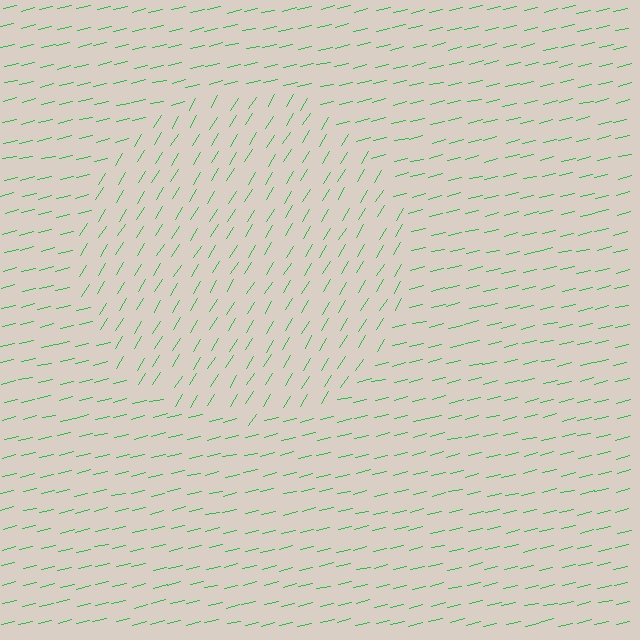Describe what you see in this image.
The image is filled with small green line segments. A circle region in the image has lines oriented differently from the surrounding lines, creating a visible texture boundary.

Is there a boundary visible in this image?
Yes, there is a texture boundary formed by a change in line orientation.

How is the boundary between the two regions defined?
The boundary is defined purely by a change in line orientation (approximately 45 degrees difference). All lines are the same color and thickness.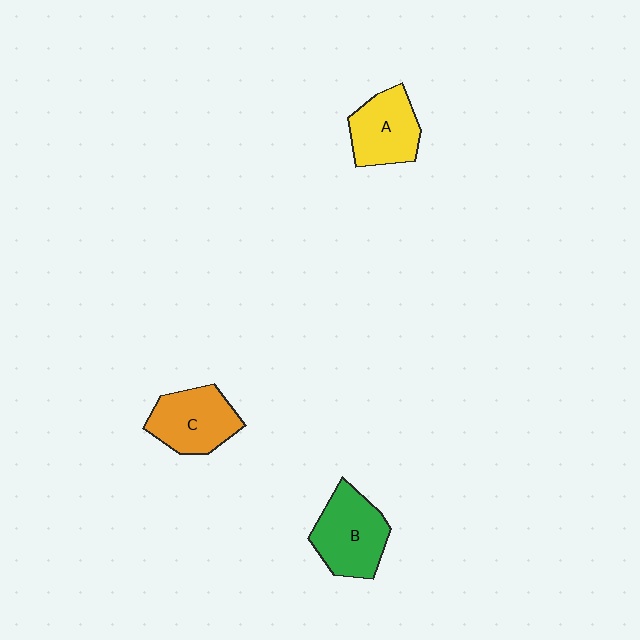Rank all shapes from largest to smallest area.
From largest to smallest: B (green), C (orange), A (yellow).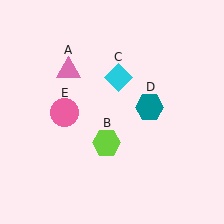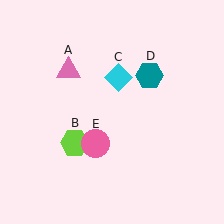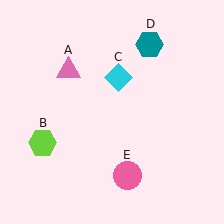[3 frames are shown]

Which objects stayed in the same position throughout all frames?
Pink triangle (object A) and cyan diamond (object C) remained stationary.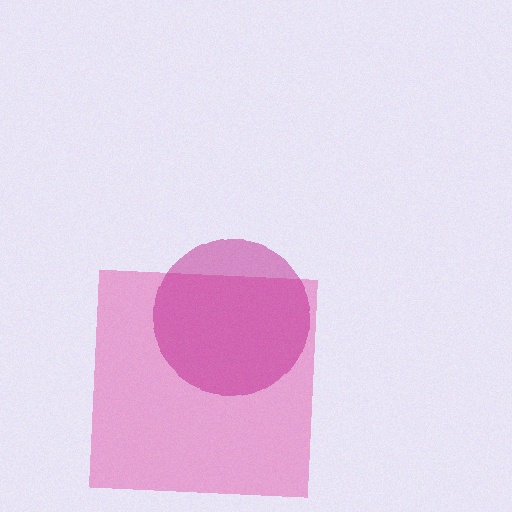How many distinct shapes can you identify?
There are 2 distinct shapes: a pink square, a magenta circle.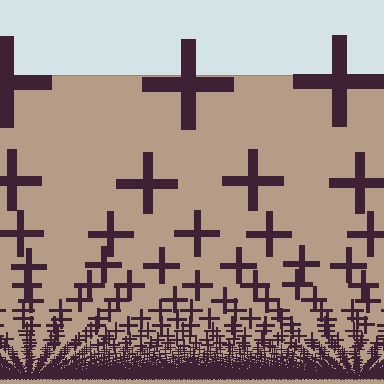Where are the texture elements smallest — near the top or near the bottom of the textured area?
Near the bottom.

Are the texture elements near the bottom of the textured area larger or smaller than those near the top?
Smaller. The gradient is inverted — elements near the bottom are smaller and denser.